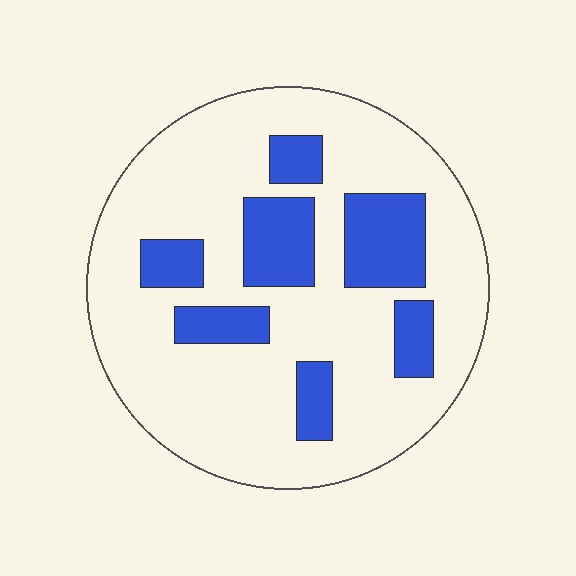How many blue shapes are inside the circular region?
7.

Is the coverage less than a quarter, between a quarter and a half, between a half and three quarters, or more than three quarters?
Less than a quarter.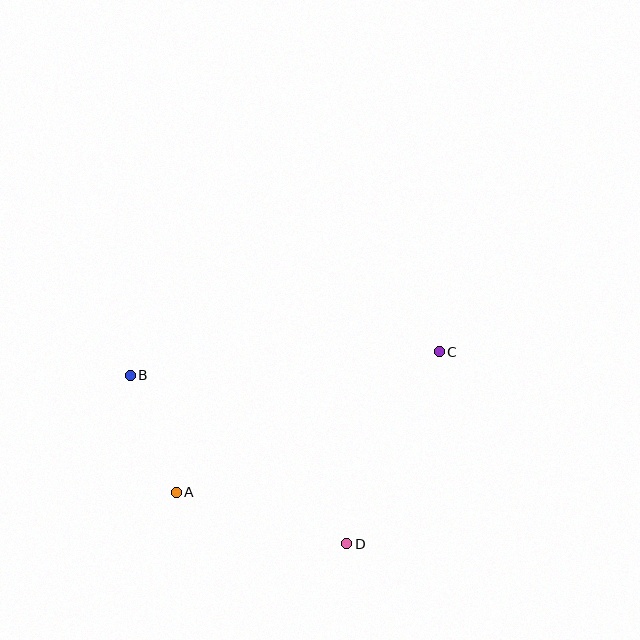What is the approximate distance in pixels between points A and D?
The distance between A and D is approximately 178 pixels.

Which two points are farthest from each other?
Points B and C are farthest from each other.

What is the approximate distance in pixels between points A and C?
The distance between A and C is approximately 298 pixels.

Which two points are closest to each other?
Points A and B are closest to each other.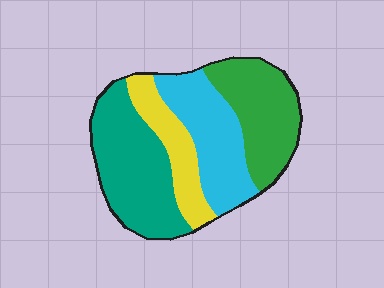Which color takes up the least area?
Yellow, at roughly 15%.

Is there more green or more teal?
Teal.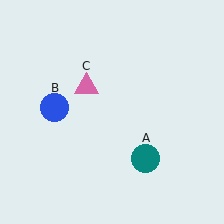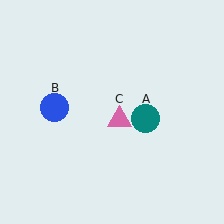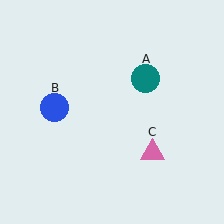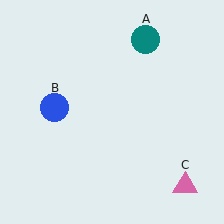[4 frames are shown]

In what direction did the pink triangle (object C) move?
The pink triangle (object C) moved down and to the right.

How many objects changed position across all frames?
2 objects changed position: teal circle (object A), pink triangle (object C).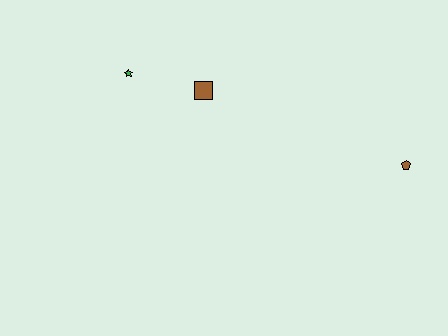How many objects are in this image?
There are 3 objects.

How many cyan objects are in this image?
There are no cyan objects.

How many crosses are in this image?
There are no crosses.